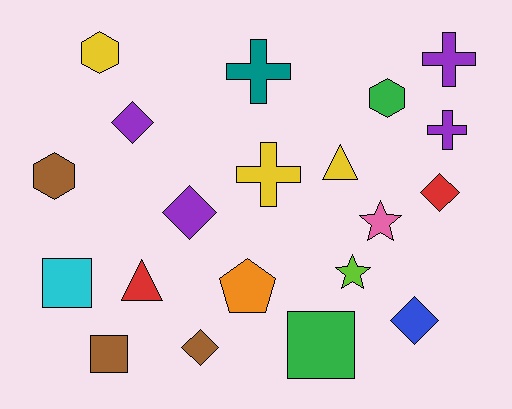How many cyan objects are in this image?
There is 1 cyan object.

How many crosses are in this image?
There are 4 crosses.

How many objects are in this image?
There are 20 objects.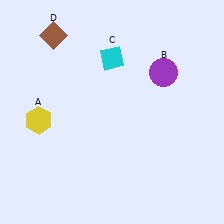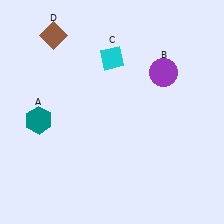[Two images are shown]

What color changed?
The hexagon (A) changed from yellow in Image 1 to teal in Image 2.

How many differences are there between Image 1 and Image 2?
There is 1 difference between the two images.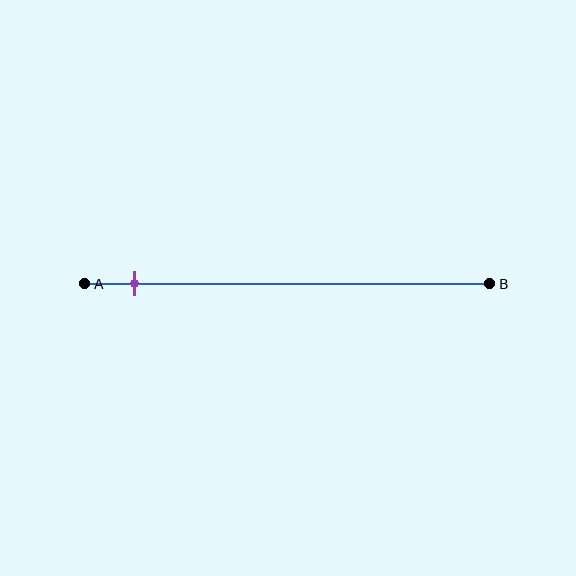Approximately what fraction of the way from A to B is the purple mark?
The purple mark is approximately 10% of the way from A to B.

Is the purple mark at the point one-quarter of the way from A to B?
No, the mark is at about 10% from A, not at the 25% one-quarter point.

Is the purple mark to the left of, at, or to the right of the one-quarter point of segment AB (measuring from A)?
The purple mark is to the left of the one-quarter point of segment AB.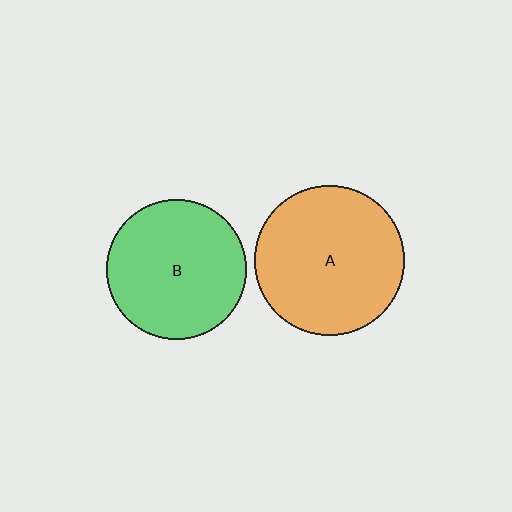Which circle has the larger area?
Circle A (orange).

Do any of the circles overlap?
No, none of the circles overlap.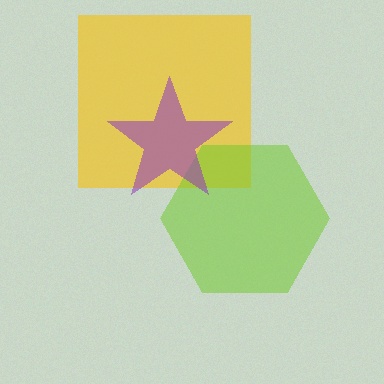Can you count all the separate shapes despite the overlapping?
Yes, there are 3 separate shapes.